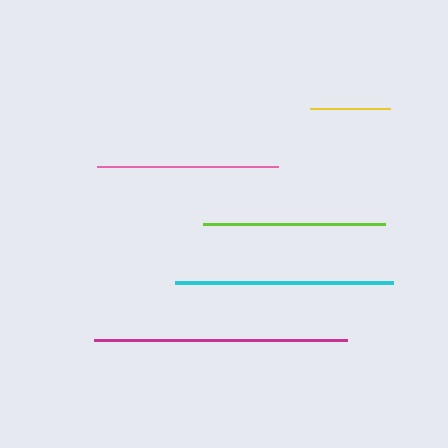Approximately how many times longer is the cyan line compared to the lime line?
The cyan line is approximately 1.2 times the length of the lime line.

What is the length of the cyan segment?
The cyan segment is approximately 218 pixels long.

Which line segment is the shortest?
The yellow line is the shortest at approximately 80 pixels.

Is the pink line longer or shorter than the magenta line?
The magenta line is longer than the pink line.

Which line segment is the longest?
The magenta line is the longest at approximately 253 pixels.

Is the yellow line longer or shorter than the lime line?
The lime line is longer than the yellow line.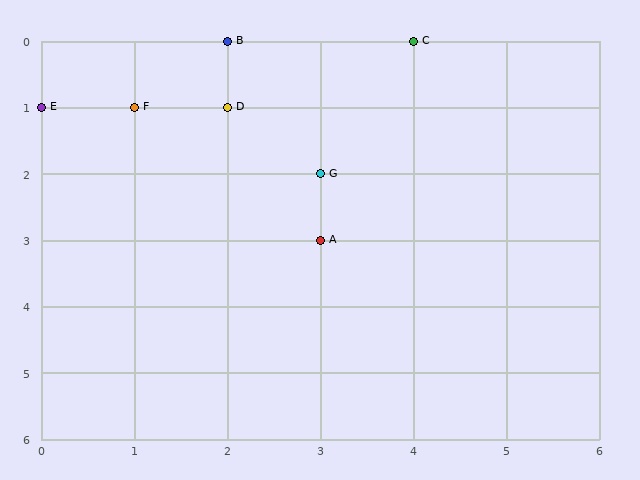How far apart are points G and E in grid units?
Points G and E are 3 columns and 1 row apart (about 3.2 grid units diagonally).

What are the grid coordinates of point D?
Point D is at grid coordinates (2, 1).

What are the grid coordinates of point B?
Point B is at grid coordinates (2, 0).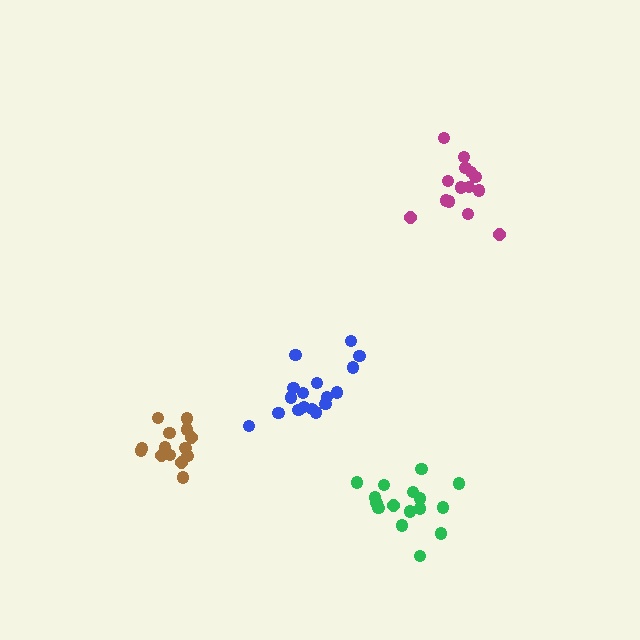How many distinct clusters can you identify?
There are 4 distinct clusters.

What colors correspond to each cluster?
The clusters are colored: magenta, green, brown, blue.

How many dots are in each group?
Group 1: 14 dots, Group 2: 16 dots, Group 3: 14 dots, Group 4: 17 dots (61 total).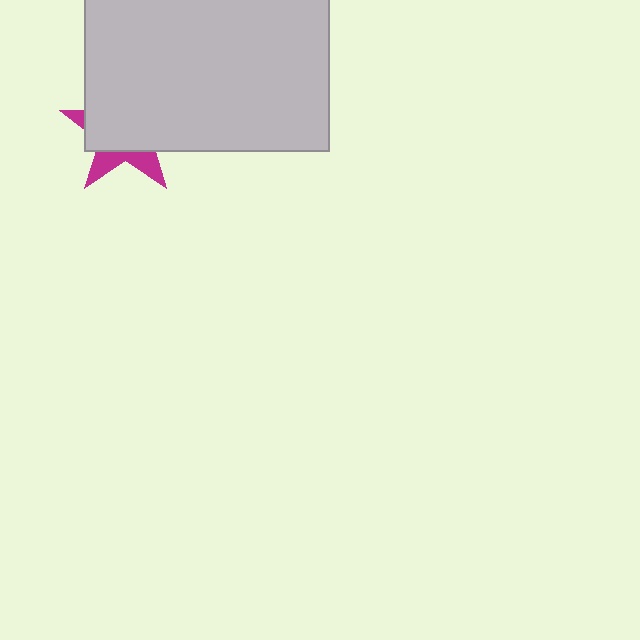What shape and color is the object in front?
The object in front is a light gray rectangle.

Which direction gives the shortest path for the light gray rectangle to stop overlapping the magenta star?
Moving up gives the shortest separation.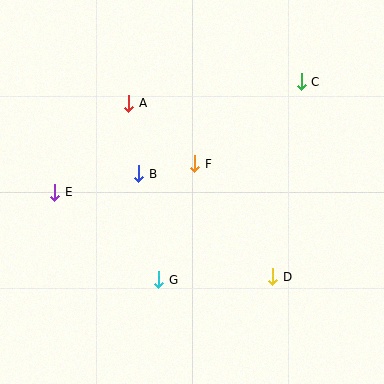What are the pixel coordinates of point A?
Point A is at (129, 103).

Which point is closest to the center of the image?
Point F at (195, 164) is closest to the center.